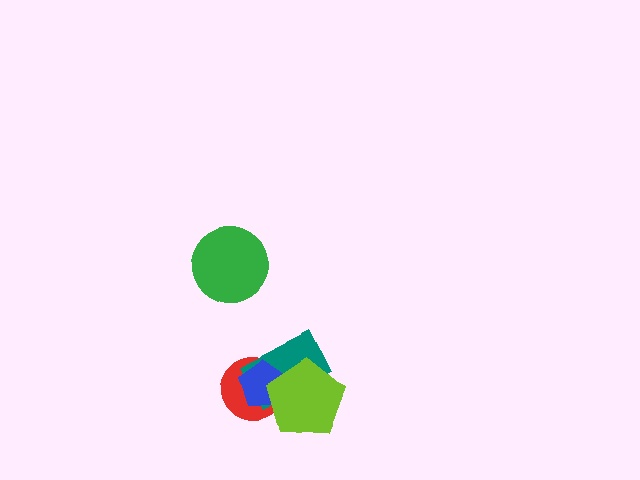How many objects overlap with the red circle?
3 objects overlap with the red circle.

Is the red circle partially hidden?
Yes, it is partially covered by another shape.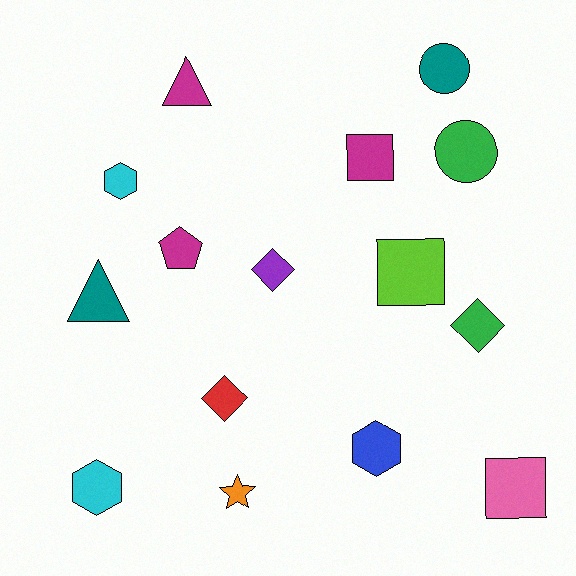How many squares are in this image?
There are 3 squares.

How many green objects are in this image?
There are 2 green objects.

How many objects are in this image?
There are 15 objects.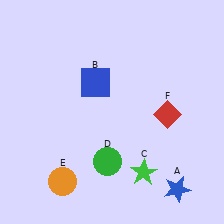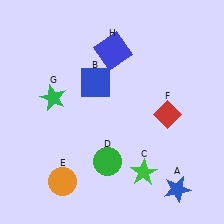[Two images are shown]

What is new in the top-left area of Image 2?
A green star (G) was added in the top-left area of Image 2.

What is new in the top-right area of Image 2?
A blue square (H) was added in the top-right area of Image 2.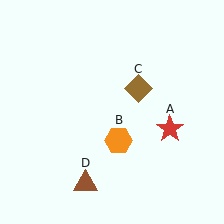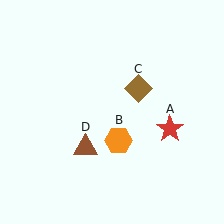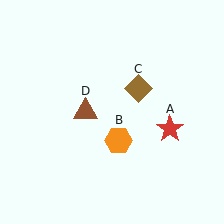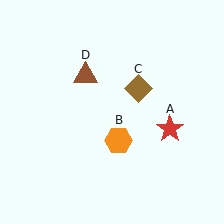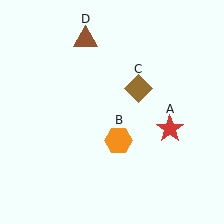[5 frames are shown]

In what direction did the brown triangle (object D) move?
The brown triangle (object D) moved up.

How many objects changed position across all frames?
1 object changed position: brown triangle (object D).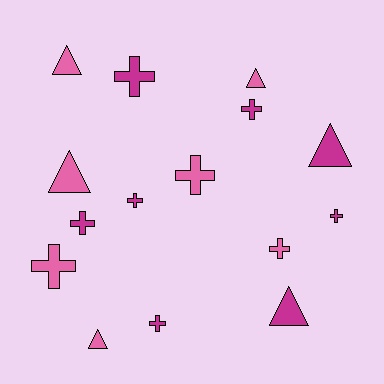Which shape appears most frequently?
Cross, with 9 objects.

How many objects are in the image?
There are 15 objects.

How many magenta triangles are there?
There are 2 magenta triangles.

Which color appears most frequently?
Magenta, with 8 objects.